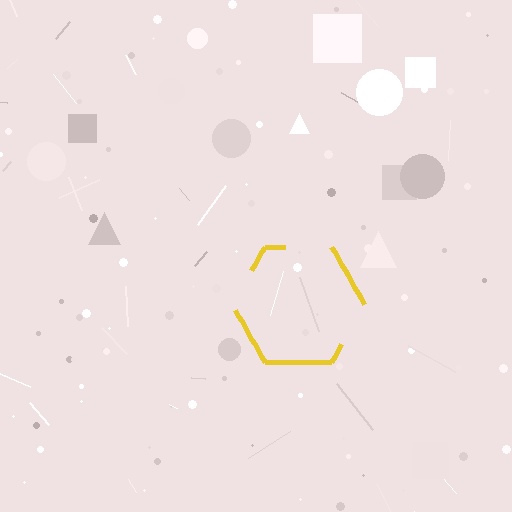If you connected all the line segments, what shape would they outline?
They would outline a hexagon.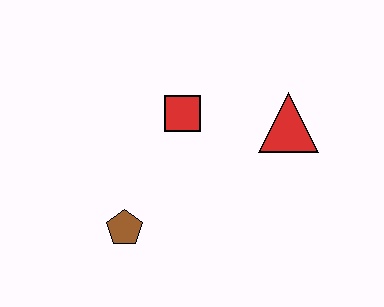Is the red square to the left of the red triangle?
Yes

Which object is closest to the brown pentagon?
The red square is closest to the brown pentagon.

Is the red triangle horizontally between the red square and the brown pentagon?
No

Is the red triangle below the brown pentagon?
No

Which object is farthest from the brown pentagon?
The red triangle is farthest from the brown pentagon.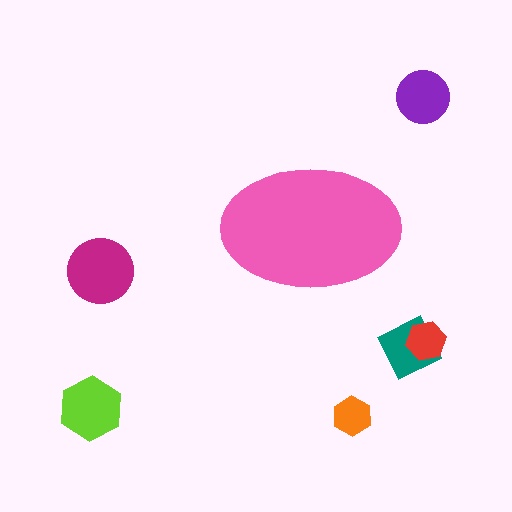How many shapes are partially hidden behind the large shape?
0 shapes are partially hidden.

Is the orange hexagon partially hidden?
No, the orange hexagon is fully visible.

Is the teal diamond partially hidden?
No, the teal diamond is fully visible.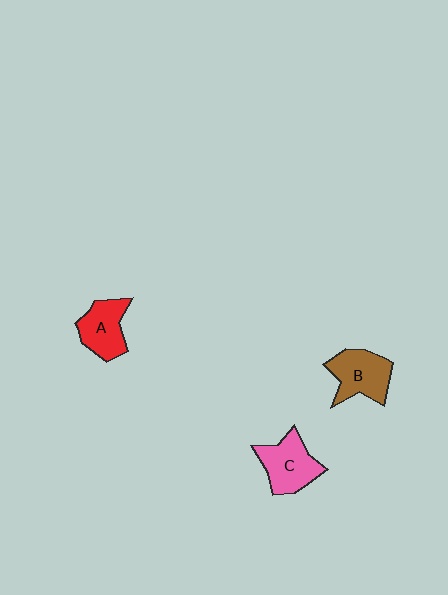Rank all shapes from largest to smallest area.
From largest to smallest: C (pink), B (brown), A (red).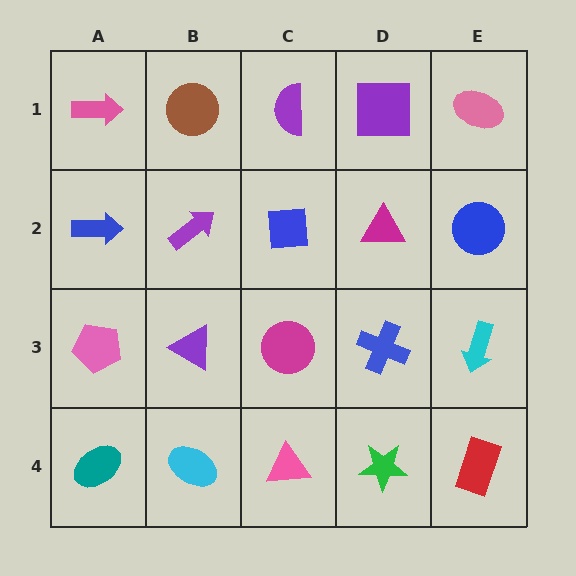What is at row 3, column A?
A pink pentagon.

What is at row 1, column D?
A purple square.